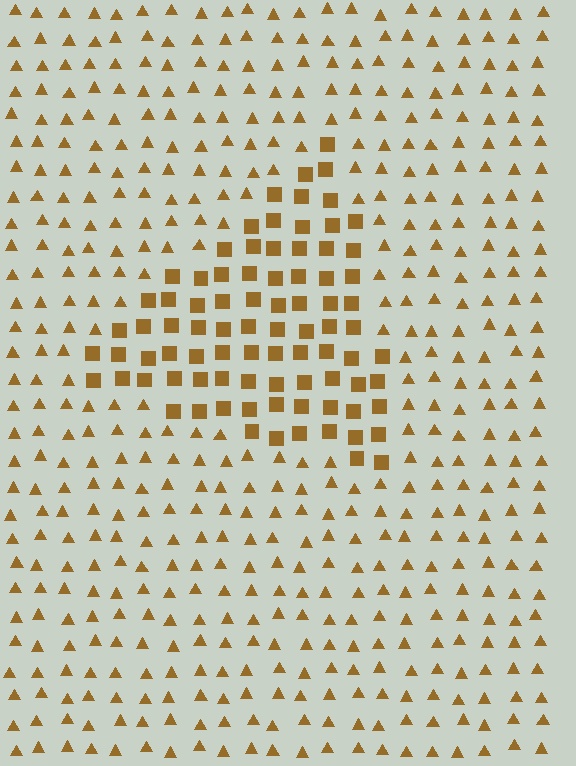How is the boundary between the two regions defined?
The boundary is defined by a change in element shape: squares inside vs. triangles outside. All elements share the same color and spacing.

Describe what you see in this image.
The image is filled with small brown elements arranged in a uniform grid. A triangle-shaped region contains squares, while the surrounding area contains triangles. The boundary is defined purely by the change in element shape.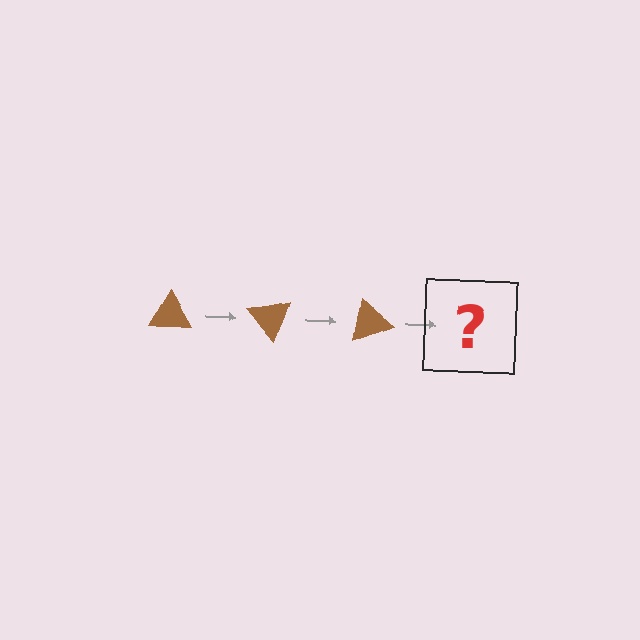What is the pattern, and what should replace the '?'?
The pattern is that the triangle rotates 50 degrees each step. The '?' should be a brown triangle rotated 150 degrees.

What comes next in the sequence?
The next element should be a brown triangle rotated 150 degrees.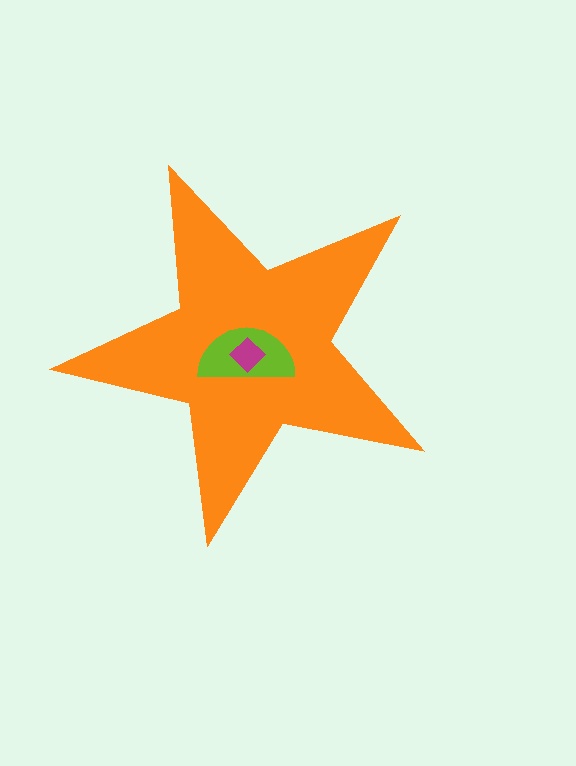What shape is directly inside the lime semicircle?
The magenta diamond.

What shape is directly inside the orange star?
The lime semicircle.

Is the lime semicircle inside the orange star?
Yes.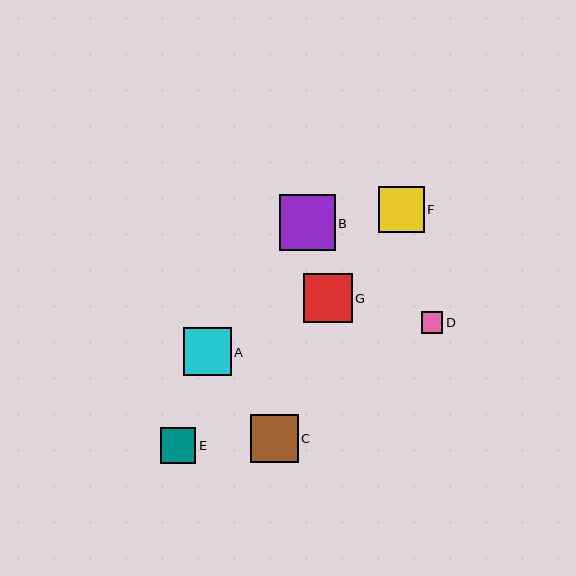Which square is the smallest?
Square D is the smallest with a size of approximately 22 pixels.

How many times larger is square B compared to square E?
Square B is approximately 1.6 times the size of square E.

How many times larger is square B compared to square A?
Square B is approximately 1.2 times the size of square A.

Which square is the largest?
Square B is the largest with a size of approximately 56 pixels.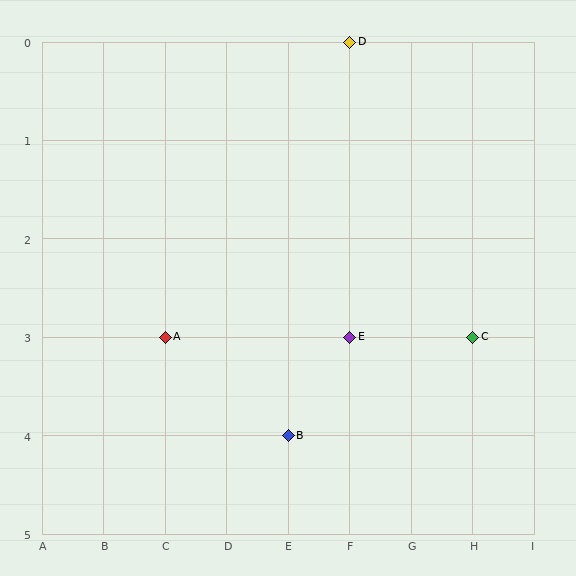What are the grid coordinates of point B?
Point B is at grid coordinates (E, 4).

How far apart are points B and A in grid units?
Points B and A are 2 columns and 1 row apart (about 2.2 grid units diagonally).